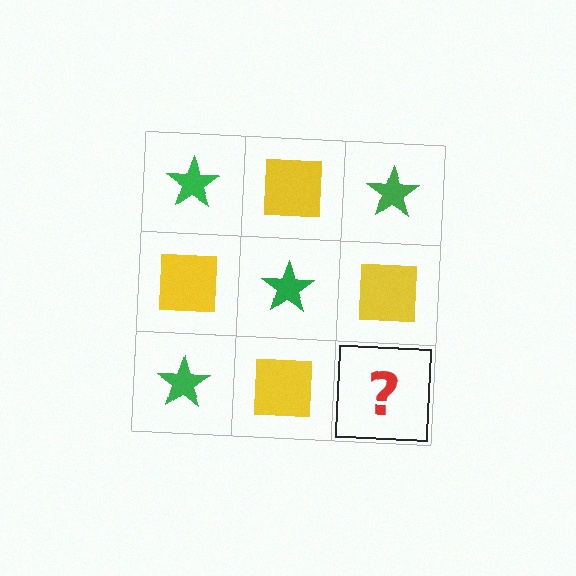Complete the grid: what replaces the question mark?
The question mark should be replaced with a green star.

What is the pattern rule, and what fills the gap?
The rule is that it alternates green star and yellow square in a checkerboard pattern. The gap should be filled with a green star.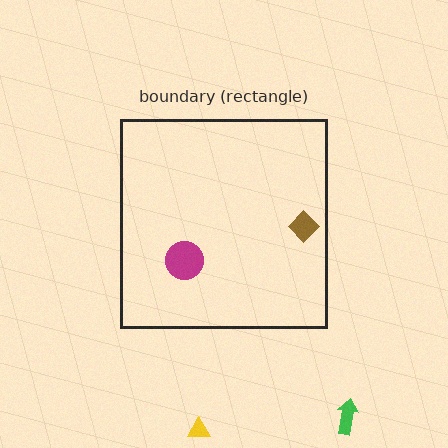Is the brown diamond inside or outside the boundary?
Inside.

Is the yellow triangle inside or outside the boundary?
Outside.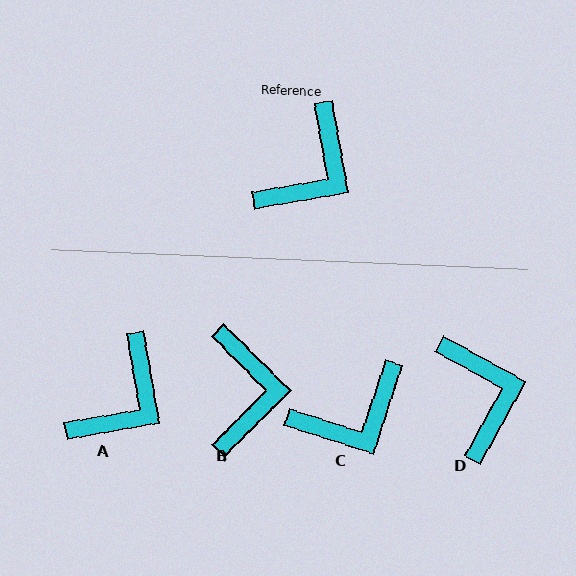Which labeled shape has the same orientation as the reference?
A.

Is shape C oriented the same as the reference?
No, it is off by about 28 degrees.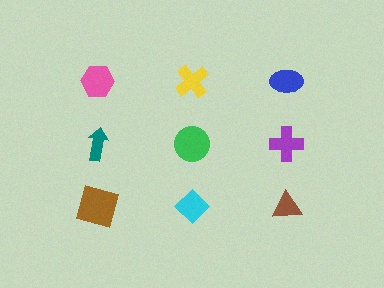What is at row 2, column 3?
A purple cross.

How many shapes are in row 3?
3 shapes.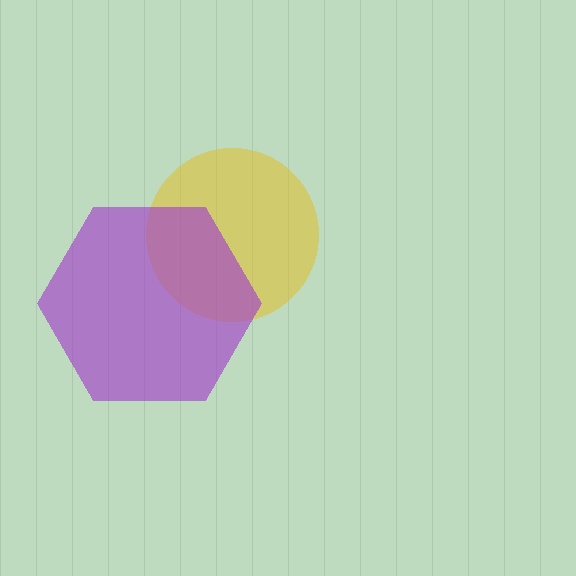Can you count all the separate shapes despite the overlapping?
Yes, there are 2 separate shapes.